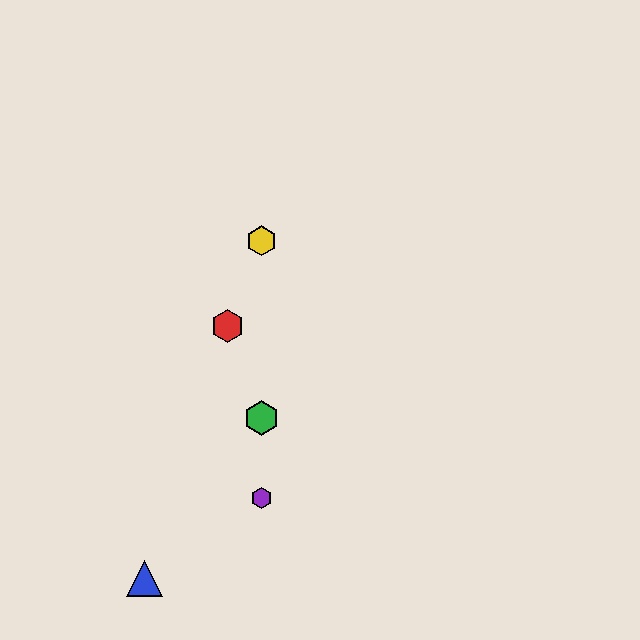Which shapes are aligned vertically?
The green hexagon, the yellow hexagon, the purple hexagon are aligned vertically.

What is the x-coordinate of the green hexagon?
The green hexagon is at x≈262.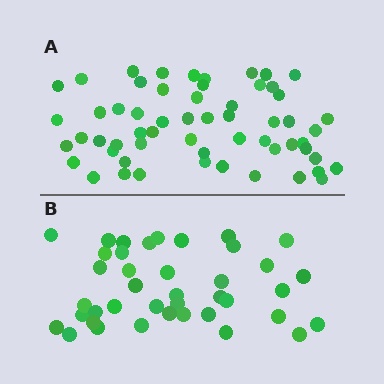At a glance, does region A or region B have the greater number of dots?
Region A (the top region) has more dots.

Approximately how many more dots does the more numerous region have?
Region A has approximately 20 more dots than region B.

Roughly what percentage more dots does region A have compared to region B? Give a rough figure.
About 45% more.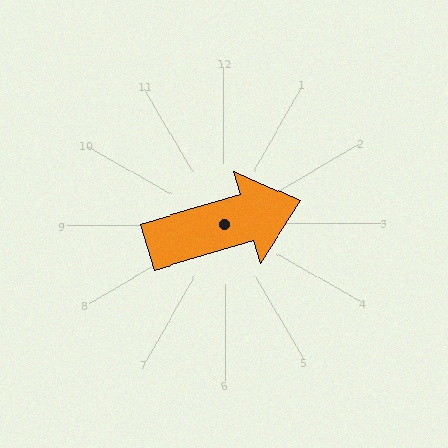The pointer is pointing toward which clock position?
Roughly 2 o'clock.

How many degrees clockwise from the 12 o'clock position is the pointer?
Approximately 73 degrees.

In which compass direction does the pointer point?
East.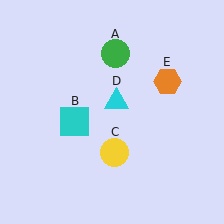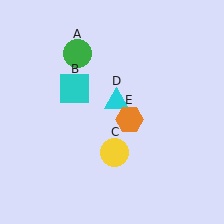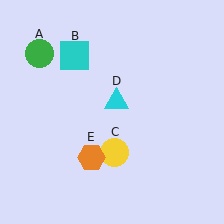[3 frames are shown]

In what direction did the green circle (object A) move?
The green circle (object A) moved left.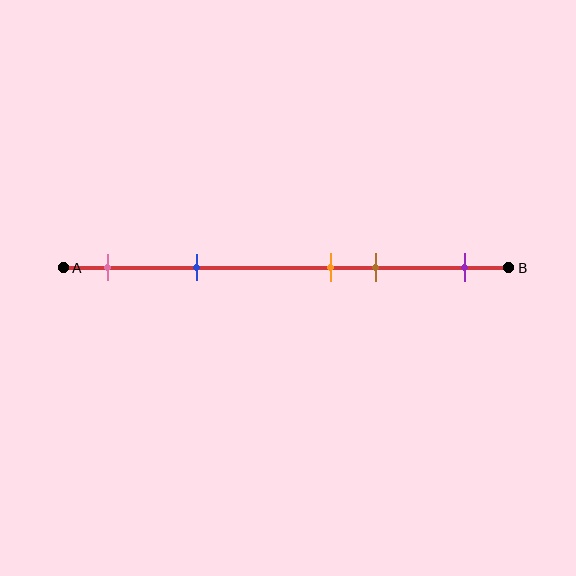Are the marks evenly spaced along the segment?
No, the marks are not evenly spaced.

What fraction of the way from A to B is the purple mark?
The purple mark is approximately 90% (0.9) of the way from A to B.